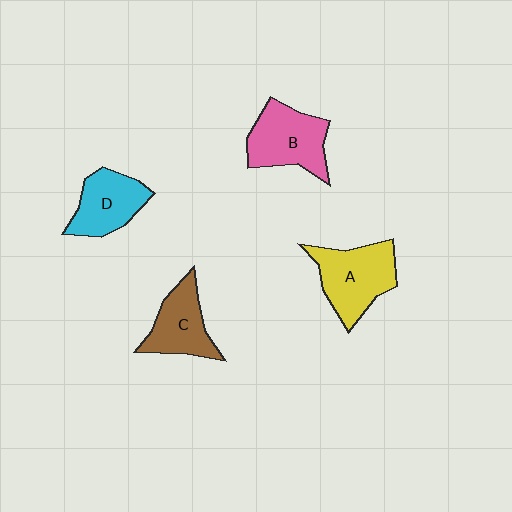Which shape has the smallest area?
Shape C (brown).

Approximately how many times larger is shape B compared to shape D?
Approximately 1.2 times.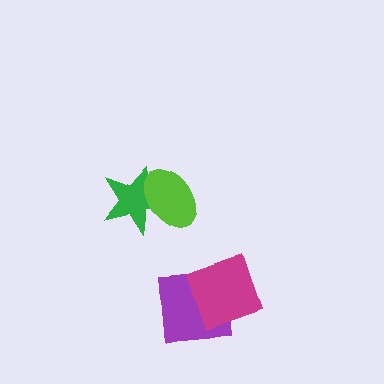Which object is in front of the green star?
The lime ellipse is in front of the green star.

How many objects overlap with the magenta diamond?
1 object overlaps with the magenta diamond.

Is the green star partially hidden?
Yes, it is partially covered by another shape.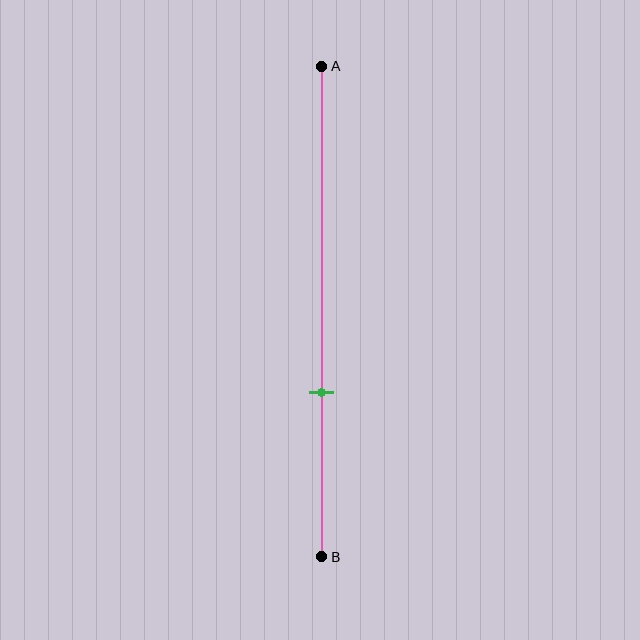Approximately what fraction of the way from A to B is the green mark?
The green mark is approximately 65% of the way from A to B.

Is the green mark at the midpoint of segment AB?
No, the mark is at about 65% from A, not at the 50% midpoint.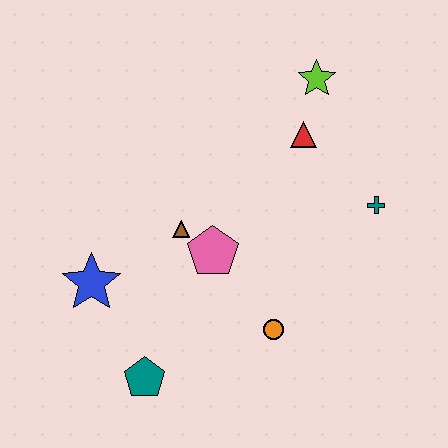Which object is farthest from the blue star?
The lime star is farthest from the blue star.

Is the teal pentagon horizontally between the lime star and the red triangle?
No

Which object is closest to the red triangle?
The lime star is closest to the red triangle.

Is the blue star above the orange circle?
Yes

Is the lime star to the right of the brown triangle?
Yes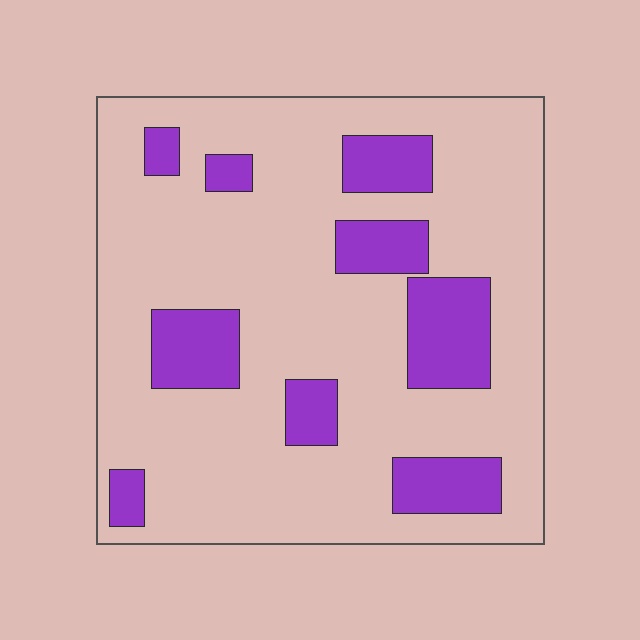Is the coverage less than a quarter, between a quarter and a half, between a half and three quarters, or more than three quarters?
Less than a quarter.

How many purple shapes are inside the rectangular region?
9.